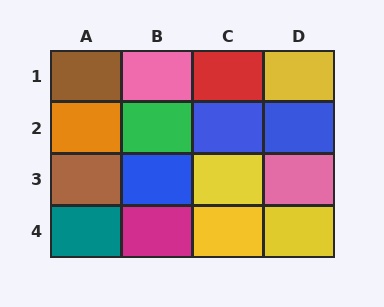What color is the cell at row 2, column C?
Blue.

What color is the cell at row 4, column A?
Teal.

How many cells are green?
1 cell is green.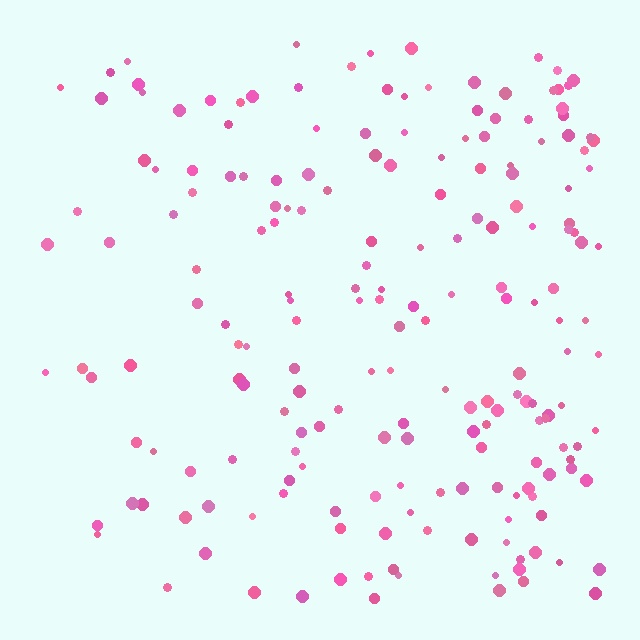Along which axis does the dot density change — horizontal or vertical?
Horizontal.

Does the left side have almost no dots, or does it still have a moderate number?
Still a moderate number, just noticeably fewer than the right.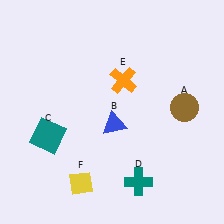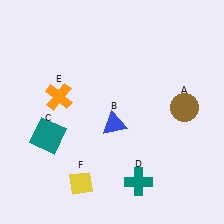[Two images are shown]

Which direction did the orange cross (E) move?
The orange cross (E) moved left.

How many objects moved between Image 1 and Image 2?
1 object moved between the two images.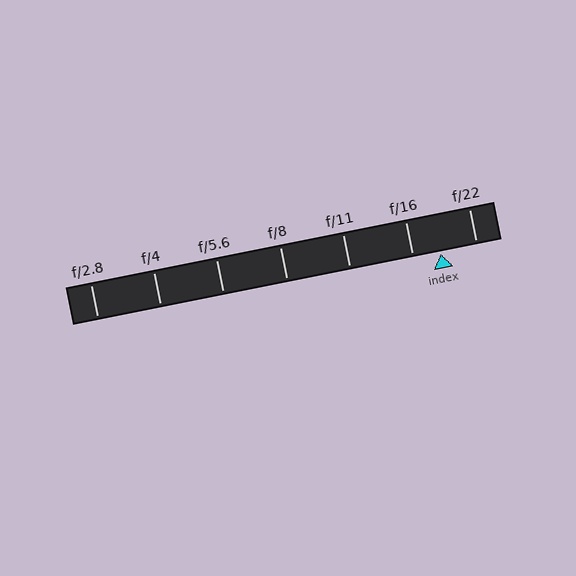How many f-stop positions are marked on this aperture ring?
There are 7 f-stop positions marked.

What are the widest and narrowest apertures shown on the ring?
The widest aperture shown is f/2.8 and the narrowest is f/22.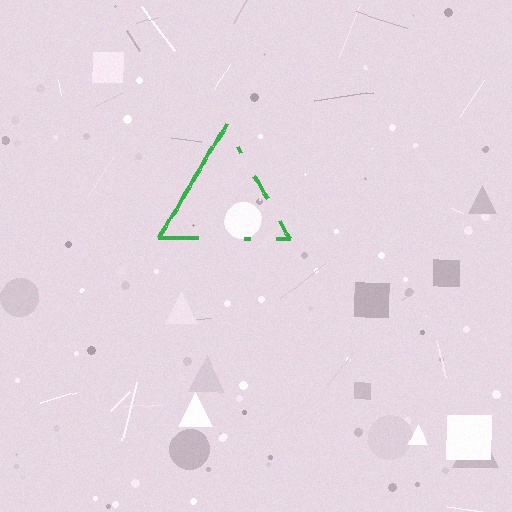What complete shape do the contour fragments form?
The contour fragments form a triangle.